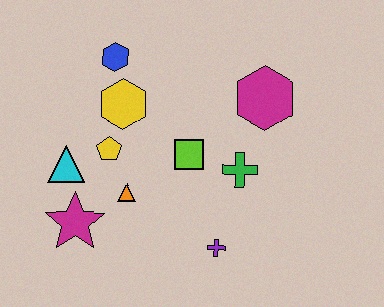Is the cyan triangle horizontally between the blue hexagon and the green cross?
No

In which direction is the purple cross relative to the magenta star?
The purple cross is to the right of the magenta star.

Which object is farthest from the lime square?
The magenta star is farthest from the lime square.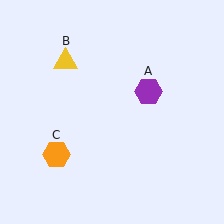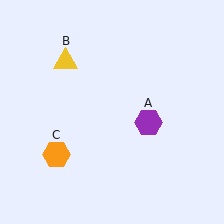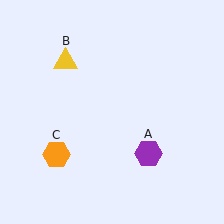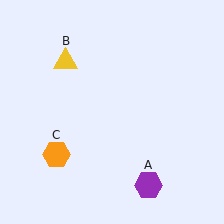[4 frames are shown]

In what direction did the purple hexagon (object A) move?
The purple hexagon (object A) moved down.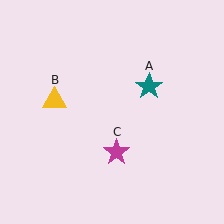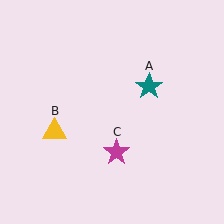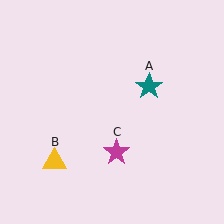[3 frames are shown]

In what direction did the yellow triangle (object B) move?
The yellow triangle (object B) moved down.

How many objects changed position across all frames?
1 object changed position: yellow triangle (object B).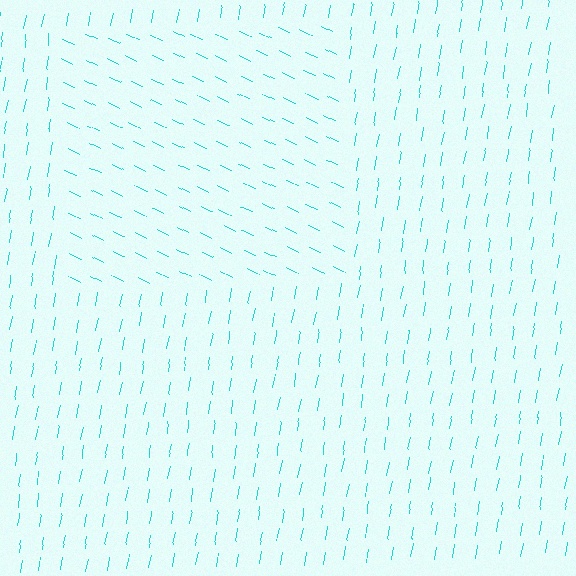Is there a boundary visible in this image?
Yes, there is a texture boundary formed by a change in line orientation.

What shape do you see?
I see a rectangle.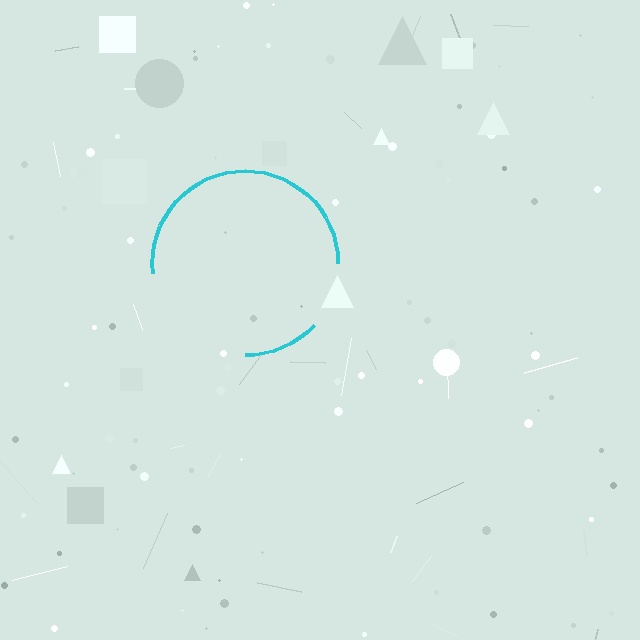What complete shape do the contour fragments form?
The contour fragments form a circle.